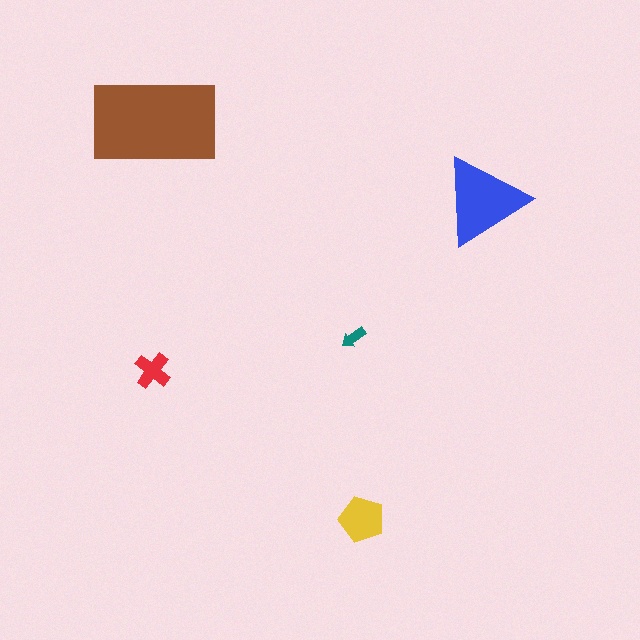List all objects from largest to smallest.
The brown rectangle, the blue triangle, the yellow pentagon, the red cross, the teal arrow.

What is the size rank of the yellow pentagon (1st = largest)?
3rd.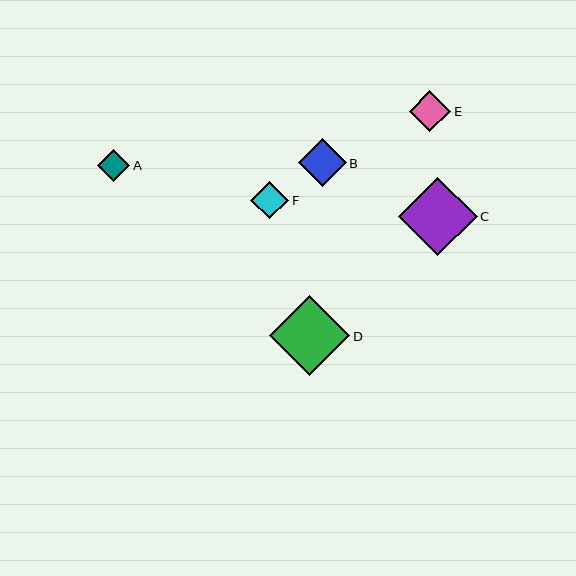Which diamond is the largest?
Diamond D is the largest with a size of approximately 81 pixels.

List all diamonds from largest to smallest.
From largest to smallest: D, C, B, E, F, A.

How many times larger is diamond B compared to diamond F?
Diamond B is approximately 1.3 times the size of diamond F.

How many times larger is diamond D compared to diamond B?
Diamond D is approximately 1.7 times the size of diamond B.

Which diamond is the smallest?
Diamond A is the smallest with a size of approximately 32 pixels.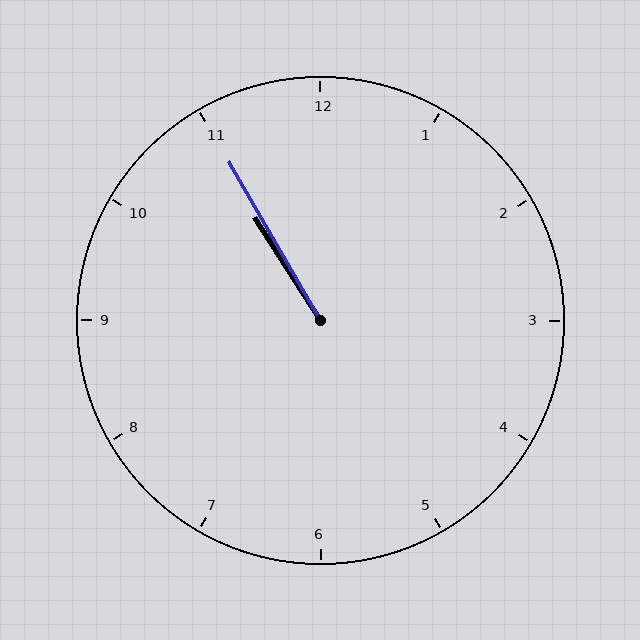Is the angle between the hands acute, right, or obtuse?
It is acute.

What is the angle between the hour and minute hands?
Approximately 2 degrees.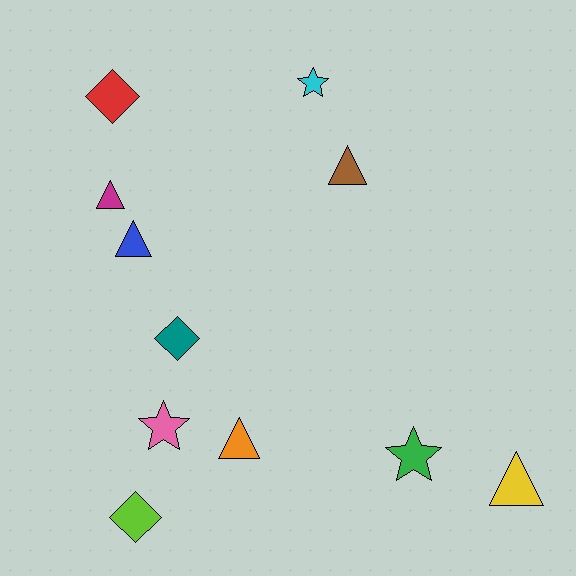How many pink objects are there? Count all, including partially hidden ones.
There is 1 pink object.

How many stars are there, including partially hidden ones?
There are 3 stars.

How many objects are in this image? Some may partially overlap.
There are 11 objects.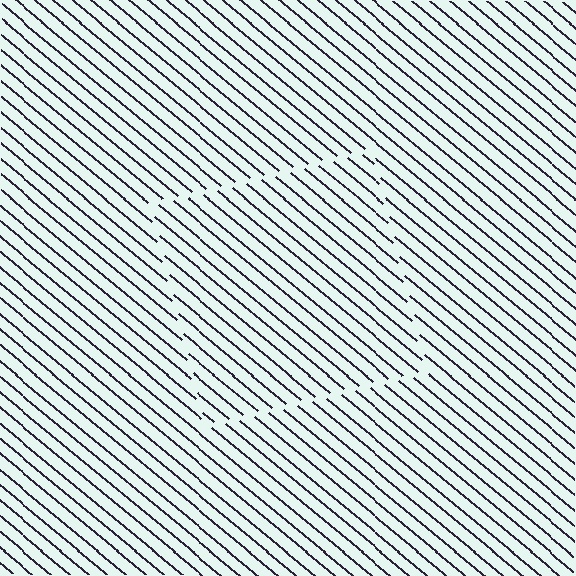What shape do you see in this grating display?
An illusory square. The interior of the shape contains the same grating, shifted by half a period — the contour is defined by the phase discontinuity where line-ends from the inner and outer gratings abut.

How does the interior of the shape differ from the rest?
The interior of the shape contains the same grating, shifted by half a period — the contour is defined by the phase discontinuity where line-ends from the inner and outer gratings abut.